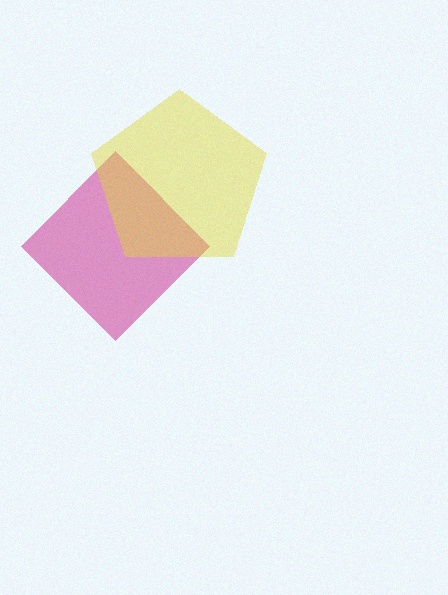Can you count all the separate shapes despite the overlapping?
Yes, there are 2 separate shapes.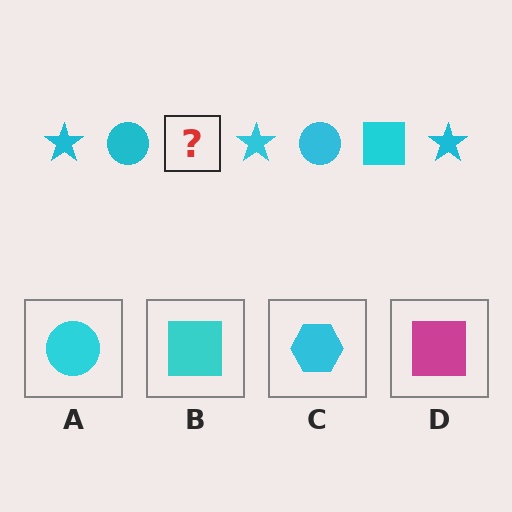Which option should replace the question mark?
Option B.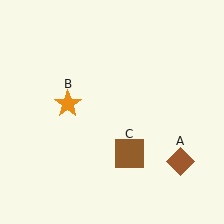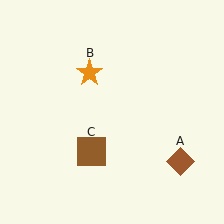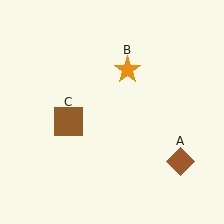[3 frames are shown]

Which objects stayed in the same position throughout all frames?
Brown diamond (object A) remained stationary.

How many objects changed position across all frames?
2 objects changed position: orange star (object B), brown square (object C).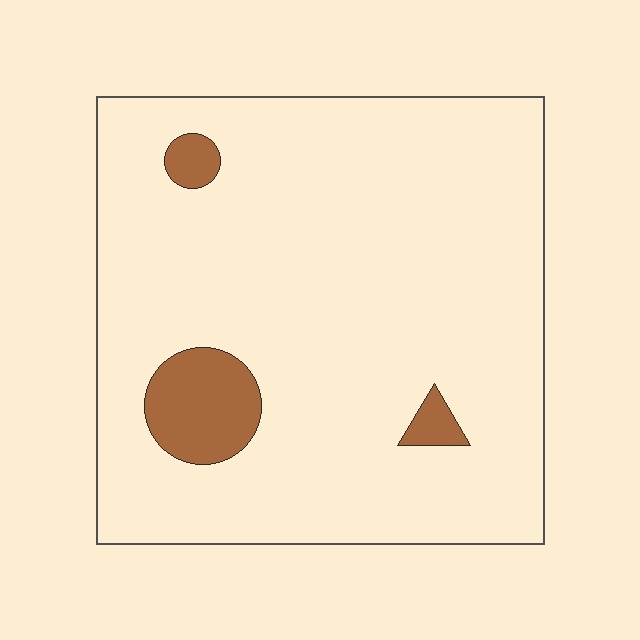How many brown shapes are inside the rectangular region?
3.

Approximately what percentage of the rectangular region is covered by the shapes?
Approximately 10%.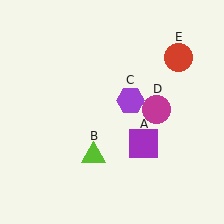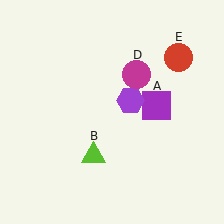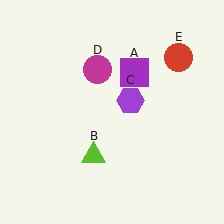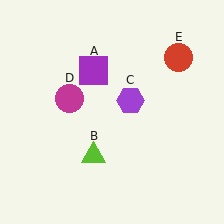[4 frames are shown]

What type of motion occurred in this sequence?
The purple square (object A), magenta circle (object D) rotated counterclockwise around the center of the scene.